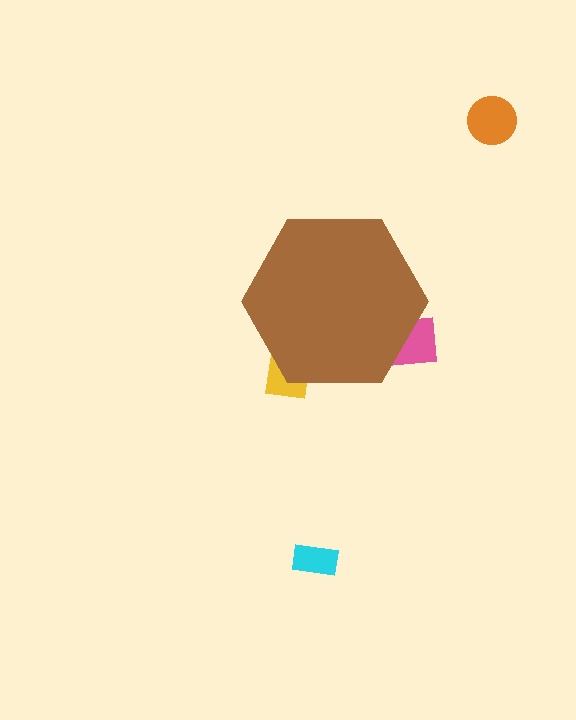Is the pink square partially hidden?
Yes, the pink square is partially hidden behind the brown hexagon.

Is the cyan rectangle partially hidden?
No, the cyan rectangle is fully visible.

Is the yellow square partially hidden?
Yes, the yellow square is partially hidden behind the brown hexagon.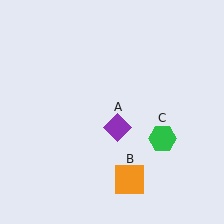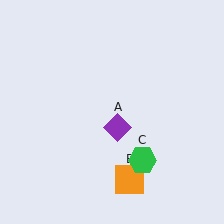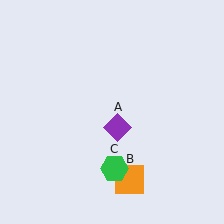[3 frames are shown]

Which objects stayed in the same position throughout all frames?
Purple diamond (object A) and orange square (object B) remained stationary.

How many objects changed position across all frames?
1 object changed position: green hexagon (object C).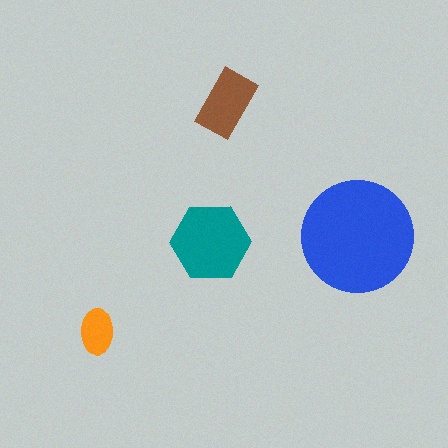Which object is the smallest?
The orange ellipse.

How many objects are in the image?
There are 4 objects in the image.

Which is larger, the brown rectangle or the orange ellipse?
The brown rectangle.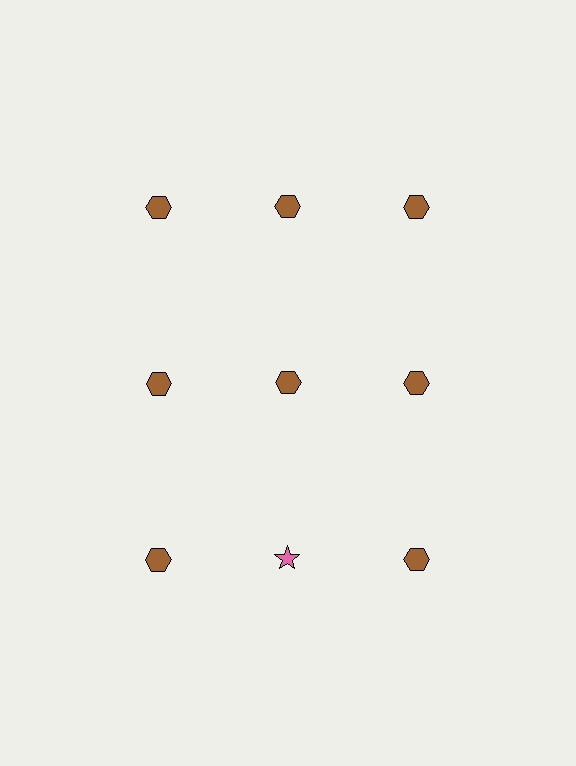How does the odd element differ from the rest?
It differs in both color (pink instead of brown) and shape (star instead of hexagon).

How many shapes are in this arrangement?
There are 9 shapes arranged in a grid pattern.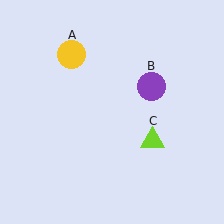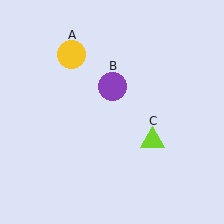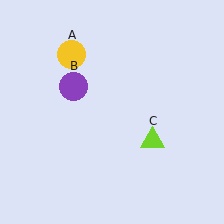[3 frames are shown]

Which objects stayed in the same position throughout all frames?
Yellow circle (object A) and lime triangle (object C) remained stationary.